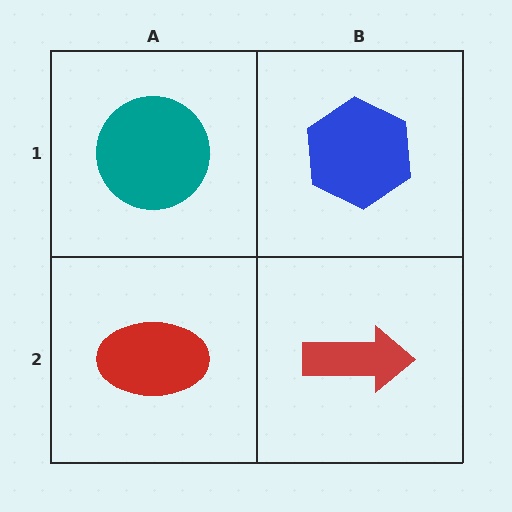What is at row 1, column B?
A blue hexagon.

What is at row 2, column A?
A red ellipse.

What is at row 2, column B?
A red arrow.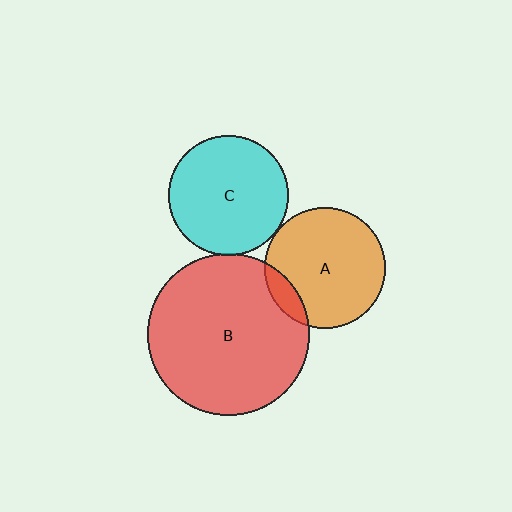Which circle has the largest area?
Circle B (red).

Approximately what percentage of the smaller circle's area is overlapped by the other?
Approximately 5%.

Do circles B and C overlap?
Yes.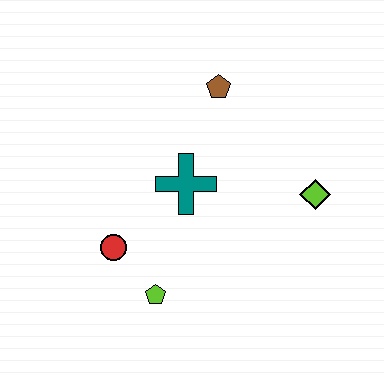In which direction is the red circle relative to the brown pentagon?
The red circle is below the brown pentagon.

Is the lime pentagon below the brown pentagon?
Yes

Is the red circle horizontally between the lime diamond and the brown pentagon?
No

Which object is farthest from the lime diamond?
The red circle is farthest from the lime diamond.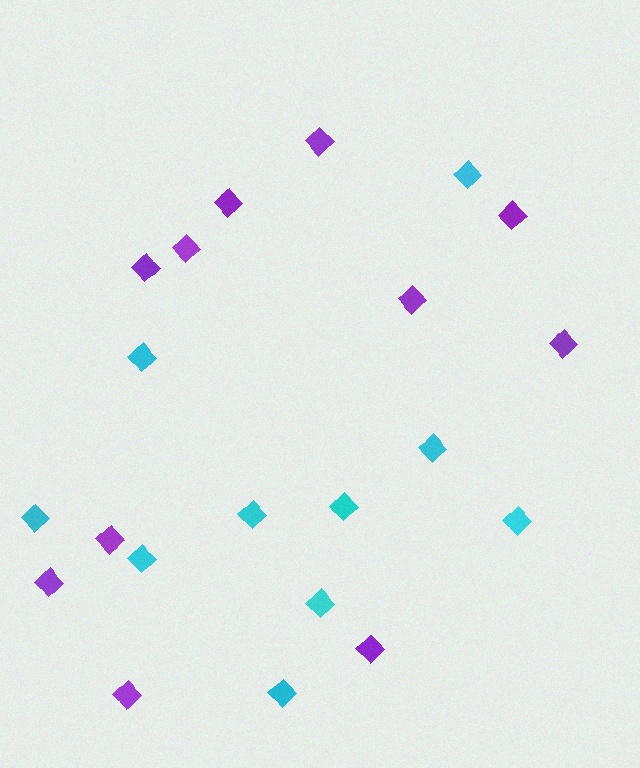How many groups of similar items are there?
There are 2 groups: one group of cyan diamonds (10) and one group of purple diamonds (11).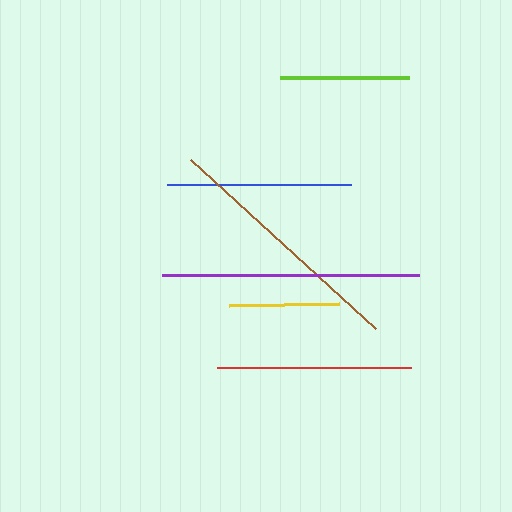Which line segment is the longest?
The purple line is the longest at approximately 256 pixels.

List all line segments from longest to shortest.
From longest to shortest: purple, brown, red, blue, lime, yellow.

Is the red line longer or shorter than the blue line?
The red line is longer than the blue line.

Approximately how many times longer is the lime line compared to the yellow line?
The lime line is approximately 1.2 times the length of the yellow line.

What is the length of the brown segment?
The brown segment is approximately 251 pixels long.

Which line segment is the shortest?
The yellow line is the shortest at approximately 111 pixels.